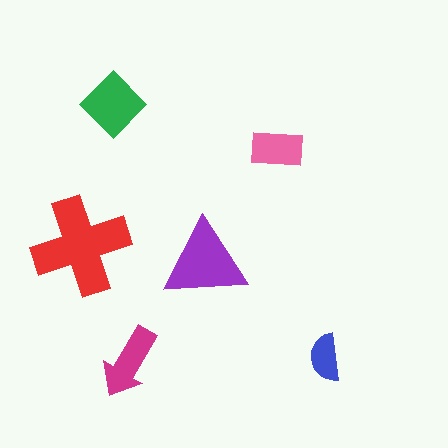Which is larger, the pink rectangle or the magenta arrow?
The magenta arrow.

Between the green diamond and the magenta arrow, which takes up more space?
The green diamond.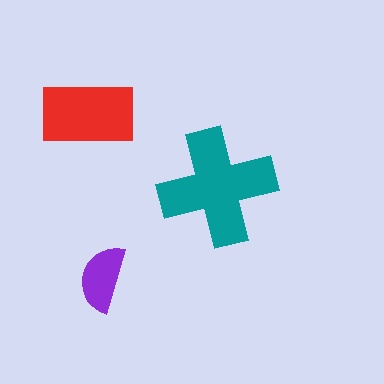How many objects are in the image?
There are 3 objects in the image.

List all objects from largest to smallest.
The teal cross, the red rectangle, the purple semicircle.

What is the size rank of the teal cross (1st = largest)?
1st.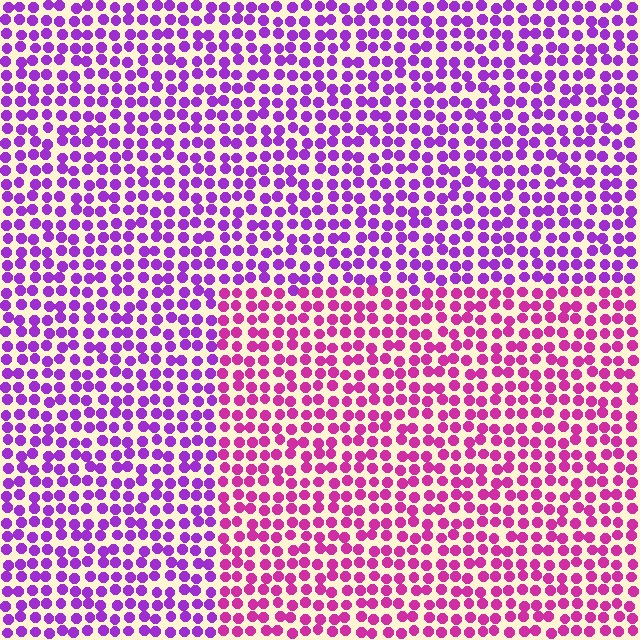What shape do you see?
I see a rectangle.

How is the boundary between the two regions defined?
The boundary is defined purely by a slight shift in hue (about 35 degrees). Spacing, size, and orientation are identical on both sides.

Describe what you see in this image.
The image is filled with small purple elements in a uniform arrangement. A rectangle-shaped region is visible where the elements are tinted to a slightly different hue, forming a subtle color boundary.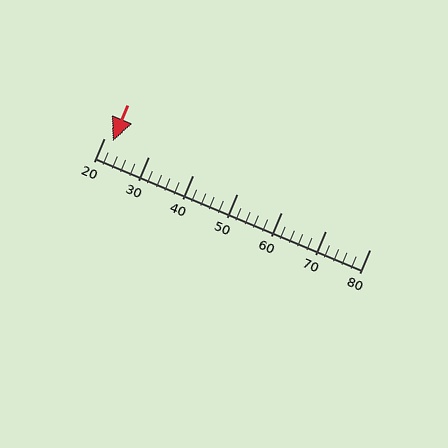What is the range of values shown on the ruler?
The ruler shows values from 20 to 80.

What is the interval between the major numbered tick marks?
The major tick marks are spaced 10 units apart.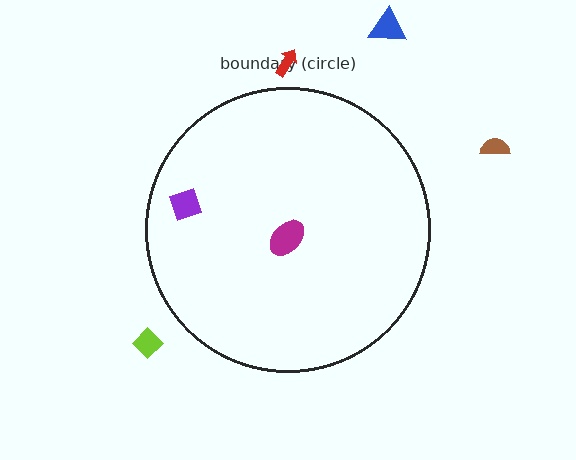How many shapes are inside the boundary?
2 inside, 4 outside.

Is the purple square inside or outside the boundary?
Inside.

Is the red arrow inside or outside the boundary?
Outside.